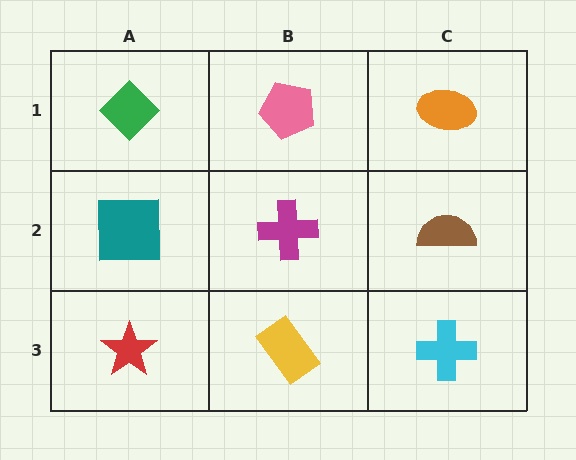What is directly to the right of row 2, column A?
A magenta cross.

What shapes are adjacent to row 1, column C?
A brown semicircle (row 2, column C), a pink pentagon (row 1, column B).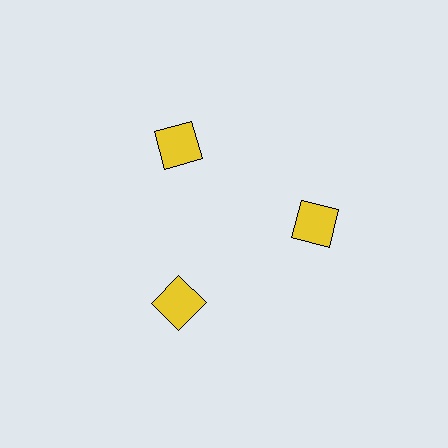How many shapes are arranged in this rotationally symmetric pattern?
There are 3 shapes, arranged in 3 groups of 1.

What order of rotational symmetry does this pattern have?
This pattern has 3-fold rotational symmetry.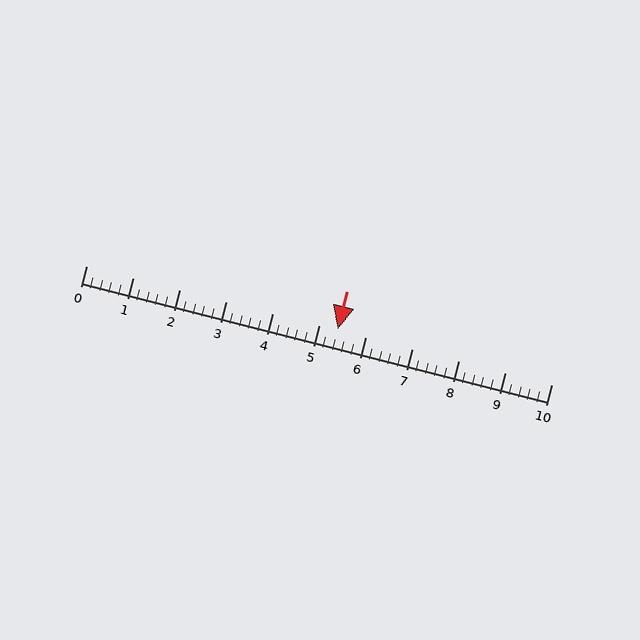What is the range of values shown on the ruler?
The ruler shows values from 0 to 10.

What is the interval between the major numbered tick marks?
The major tick marks are spaced 1 units apart.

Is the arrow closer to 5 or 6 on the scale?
The arrow is closer to 5.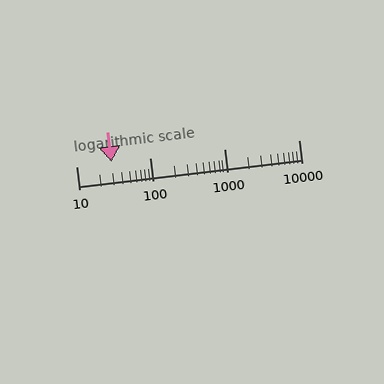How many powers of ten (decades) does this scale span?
The scale spans 3 decades, from 10 to 10000.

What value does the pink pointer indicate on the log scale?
The pointer indicates approximately 30.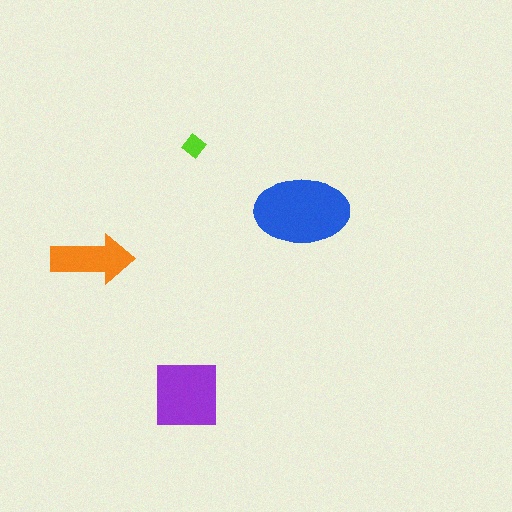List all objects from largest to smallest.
The blue ellipse, the purple square, the orange arrow, the lime diamond.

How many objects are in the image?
There are 4 objects in the image.